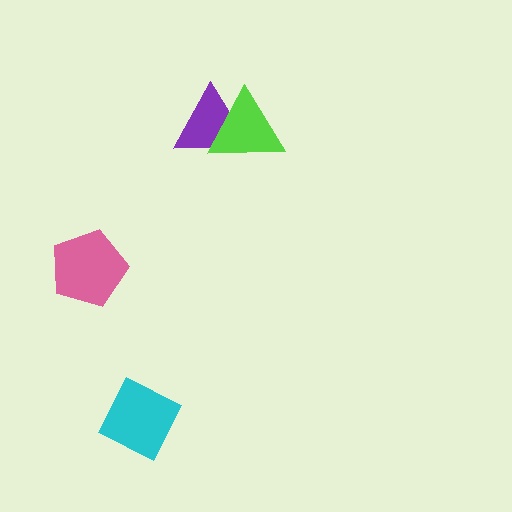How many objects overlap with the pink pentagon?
0 objects overlap with the pink pentagon.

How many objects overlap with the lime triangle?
1 object overlaps with the lime triangle.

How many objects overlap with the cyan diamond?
0 objects overlap with the cyan diamond.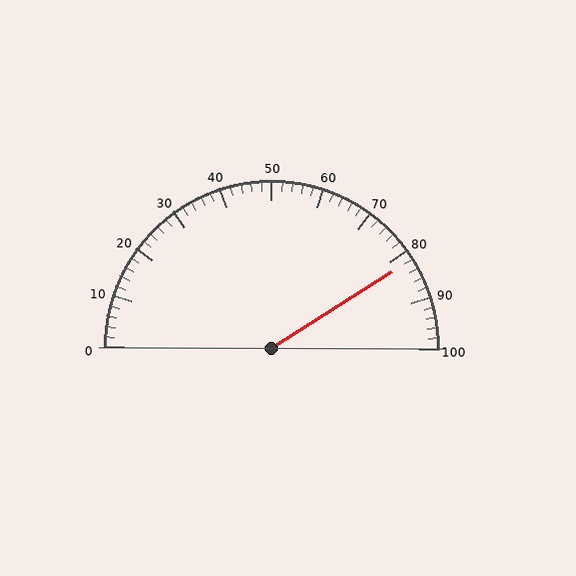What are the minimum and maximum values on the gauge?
The gauge ranges from 0 to 100.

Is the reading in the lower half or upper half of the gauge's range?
The reading is in the upper half of the range (0 to 100).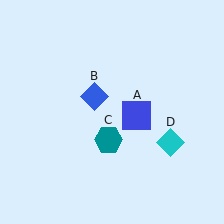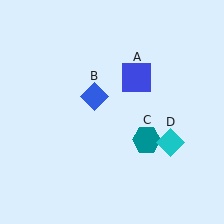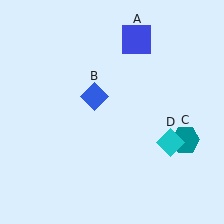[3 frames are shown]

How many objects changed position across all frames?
2 objects changed position: blue square (object A), teal hexagon (object C).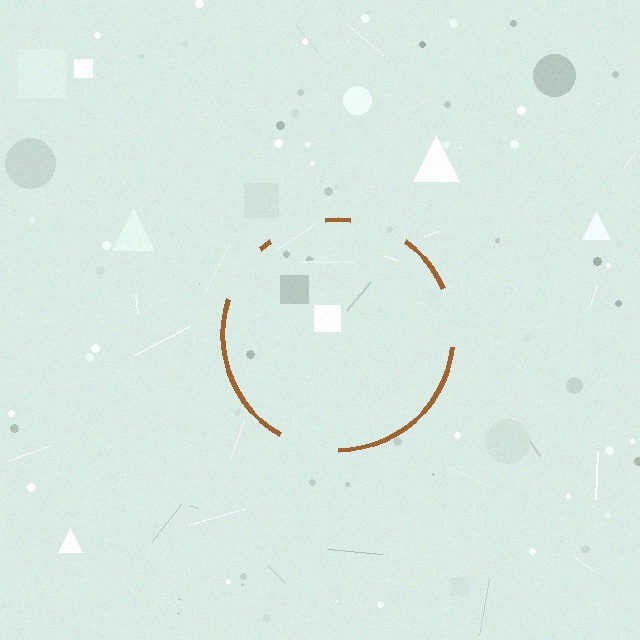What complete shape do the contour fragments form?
The contour fragments form a circle.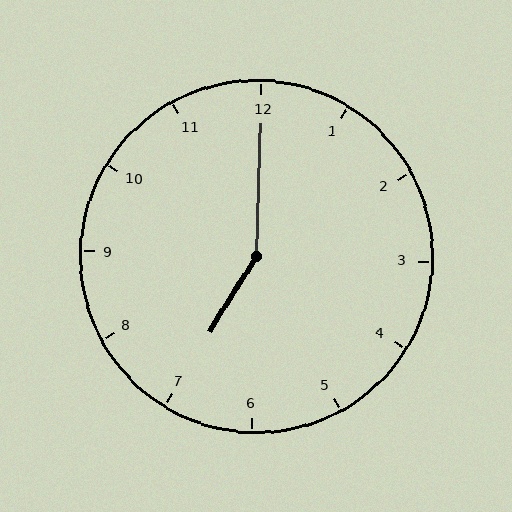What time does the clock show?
7:00.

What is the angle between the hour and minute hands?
Approximately 150 degrees.